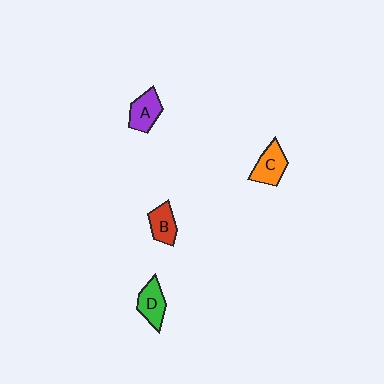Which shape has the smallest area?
Shape B (red).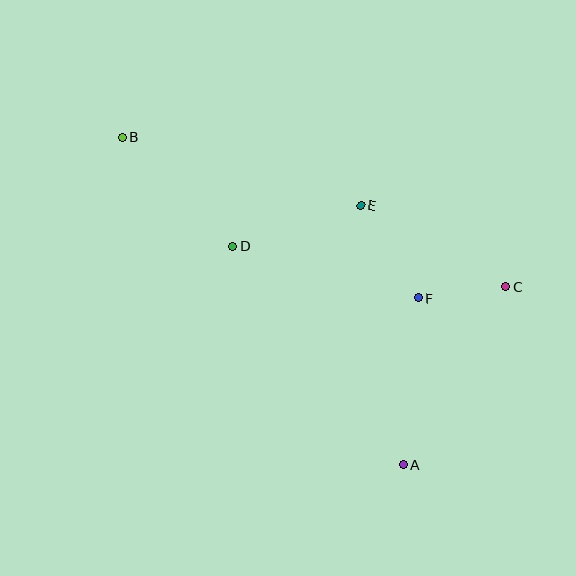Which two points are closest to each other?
Points C and F are closest to each other.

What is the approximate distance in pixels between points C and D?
The distance between C and D is approximately 276 pixels.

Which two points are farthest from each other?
Points A and B are farthest from each other.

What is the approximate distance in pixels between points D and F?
The distance between D and F is approximately 193 pixels.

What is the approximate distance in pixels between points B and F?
The distance between B and F is approximately 337 pixels.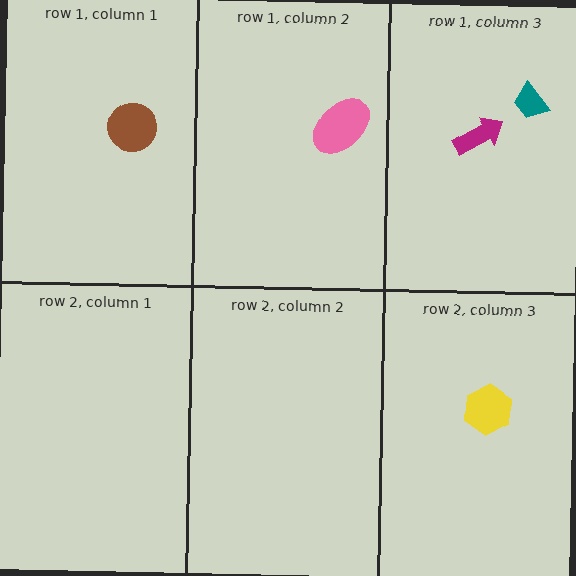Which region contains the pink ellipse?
The row 1, column 2 region.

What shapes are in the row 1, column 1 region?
The brown circle.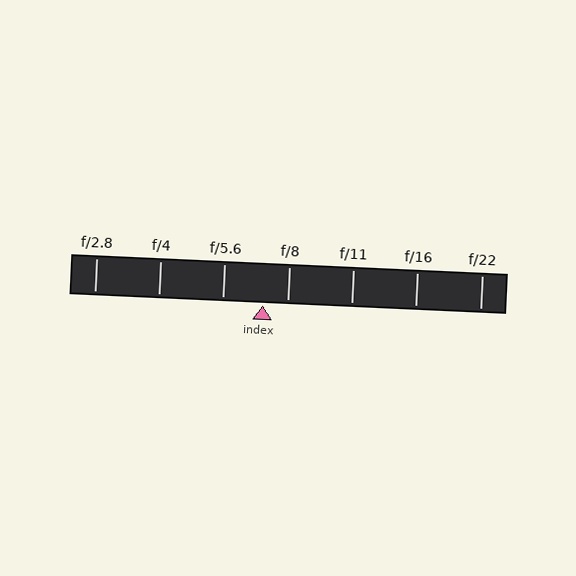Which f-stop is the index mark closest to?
The index mark is closest to f/8.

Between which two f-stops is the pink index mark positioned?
The index mark is between f/5.6 and f/8.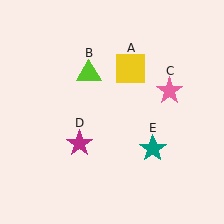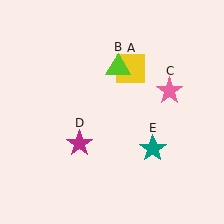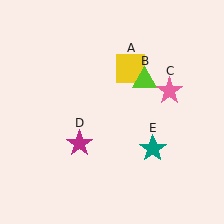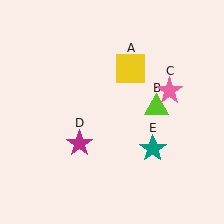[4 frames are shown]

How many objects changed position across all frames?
1 object changed position: lime triangle (object B).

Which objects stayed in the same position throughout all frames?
Yellow square (object A) and pink star (object C) and magenta star (object D) and teal star (object E) remained stationary.